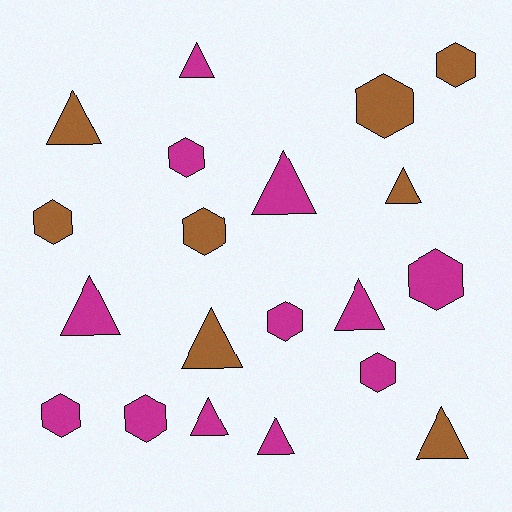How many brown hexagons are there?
There are 4 brown hexagons.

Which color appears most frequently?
Magenta, with 12 objects.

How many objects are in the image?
There are 20 objects.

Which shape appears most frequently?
Triangle, with 10 objects.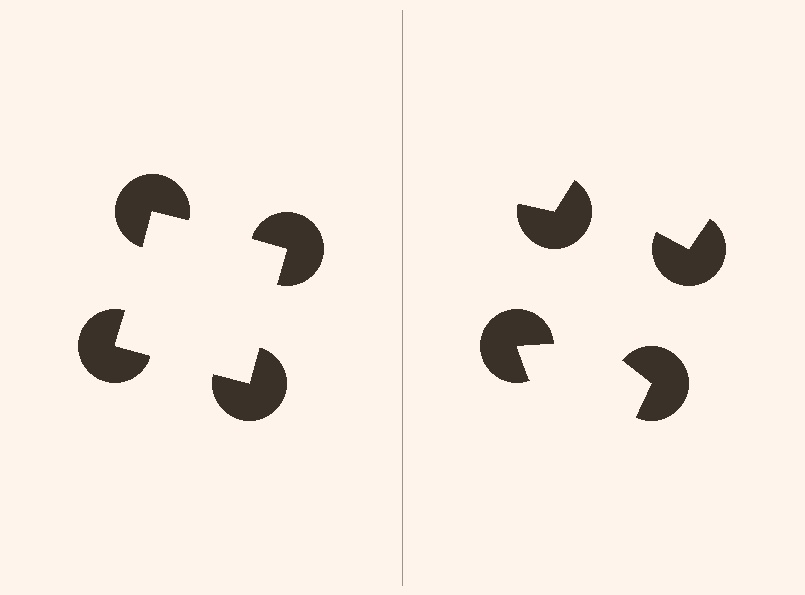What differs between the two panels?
The pac-man discs are positioned identically on both sides; only the wedge orientations differ. On the left they align to a square; on the right they are misaligned.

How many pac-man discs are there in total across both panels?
8 — 4 on each side.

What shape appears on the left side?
An illusory square.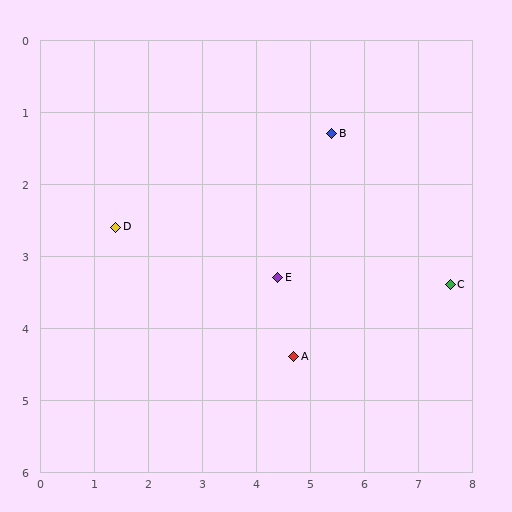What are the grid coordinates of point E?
Point E is at approximately (4.4, 3.3).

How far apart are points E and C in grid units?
Points E and C are about 3.2 grid units apart.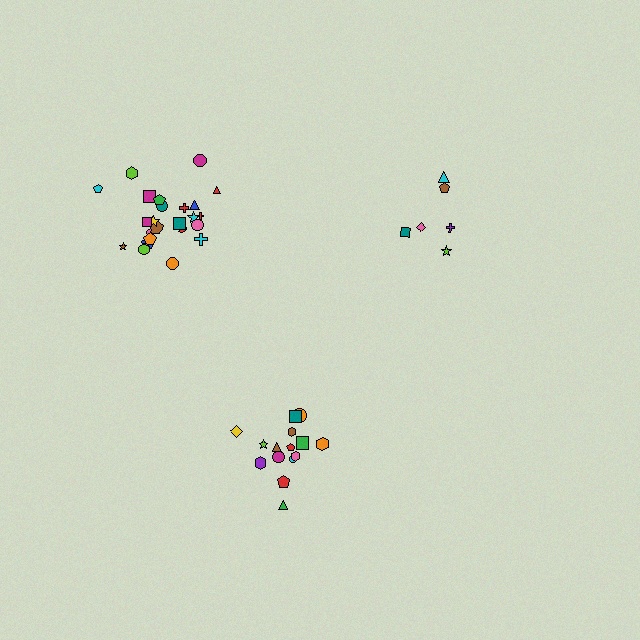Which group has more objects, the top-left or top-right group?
The top-left group.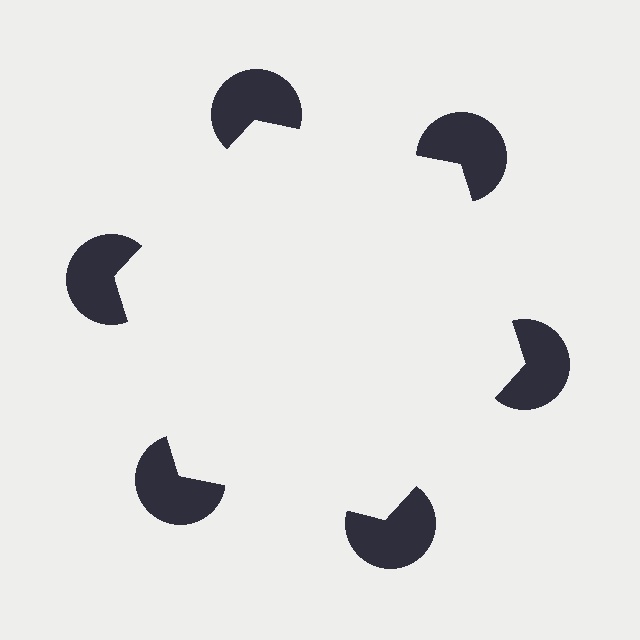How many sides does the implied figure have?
6 sides.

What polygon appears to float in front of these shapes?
An illusory hexagon — its edges are inferred from the aligned wedge cuts in the pac-man discs, not physically drawn.